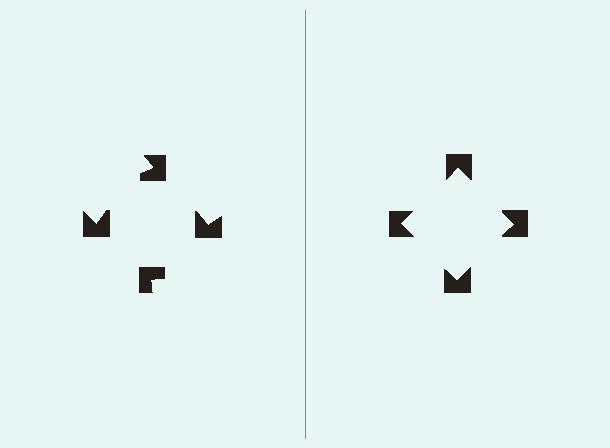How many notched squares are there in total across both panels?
8 — 4 on each side.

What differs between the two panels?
The notched squares are positioned identically on both sides; only the wedge orientations differ. On the right they align to a square; on the left they are misaligned.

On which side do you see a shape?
An illusory square appears on the right side. On the left side the wedge cuts are rotated, so no coherent shape forms.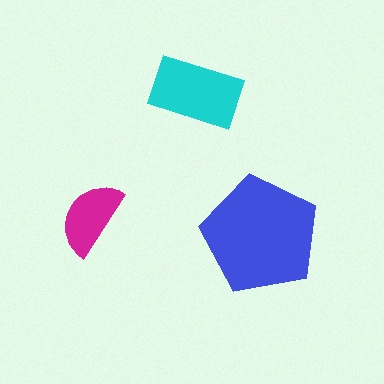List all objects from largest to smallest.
The blue pentagon, the cyan rectangle, the magenta semicircle.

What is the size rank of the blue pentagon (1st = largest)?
1st.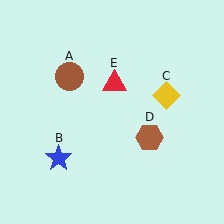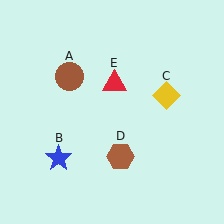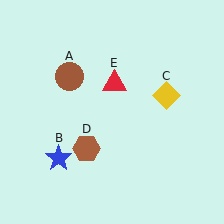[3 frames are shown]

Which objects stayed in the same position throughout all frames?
Brown circle (object A) and blue star (object B) and yellow diamond (object C) and red triangle (object E) remained stationary.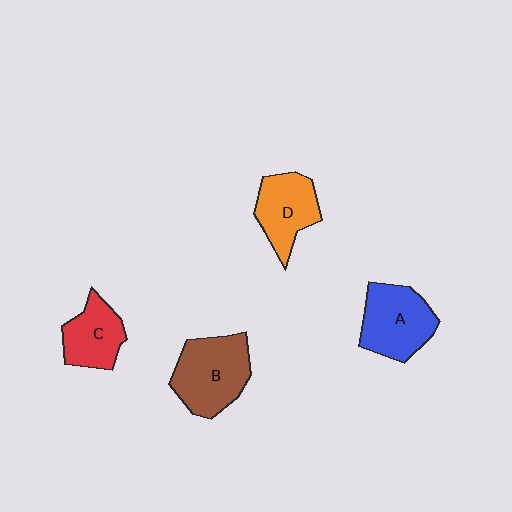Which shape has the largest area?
Shape B (brown).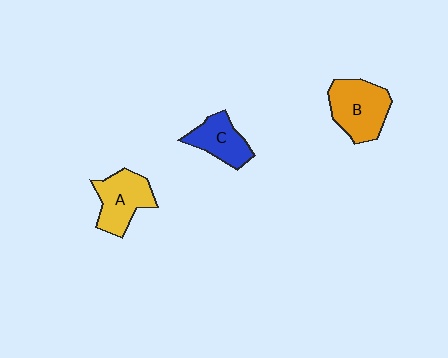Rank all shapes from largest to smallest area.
From largest to smallest: B (orange), A (yellow), C (blue).